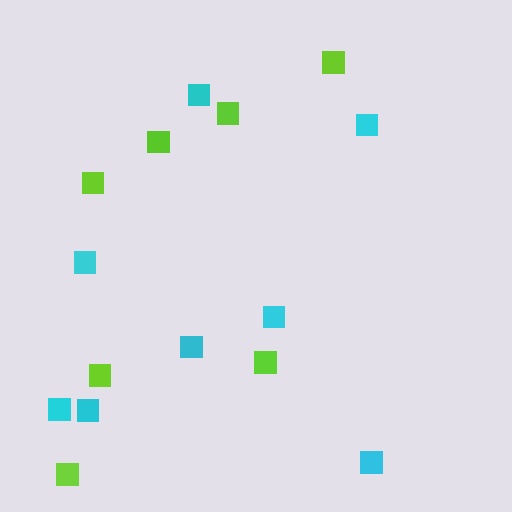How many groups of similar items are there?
There are 2 groups: one group of lime squares (7) and one group of cyan squares (8).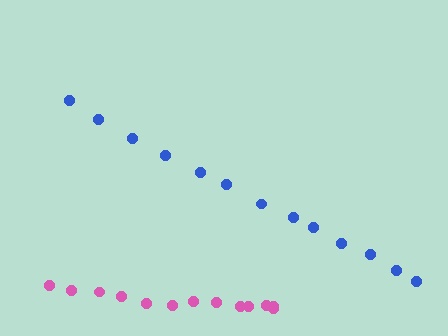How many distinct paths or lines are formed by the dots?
There are 2 distinct paths.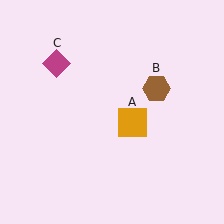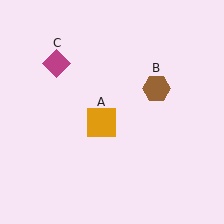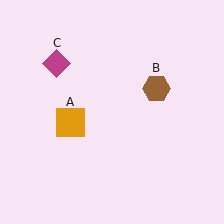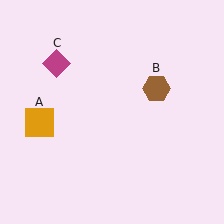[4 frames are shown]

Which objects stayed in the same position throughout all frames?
Brown hexagon (object B) and magenta diamond (object C) remained stationary.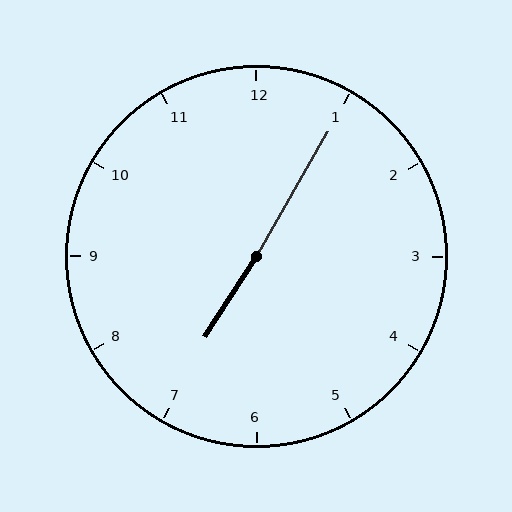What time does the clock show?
7:05.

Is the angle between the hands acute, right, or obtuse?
It is obtuse.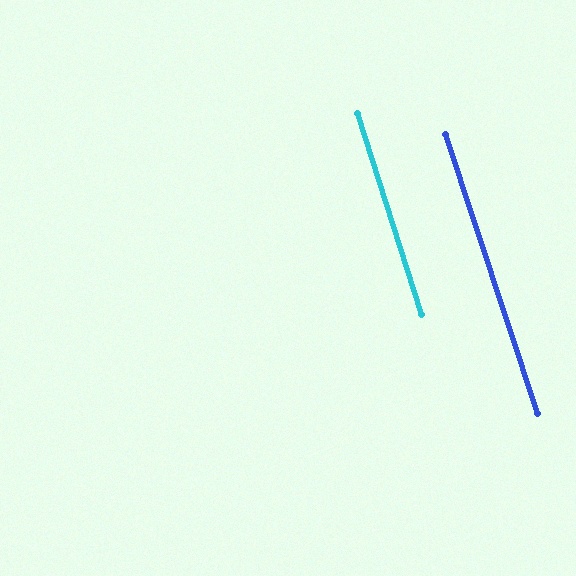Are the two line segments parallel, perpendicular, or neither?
Parallel — their directions differ by only 0.5°.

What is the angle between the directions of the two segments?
Approximately 1 degree.